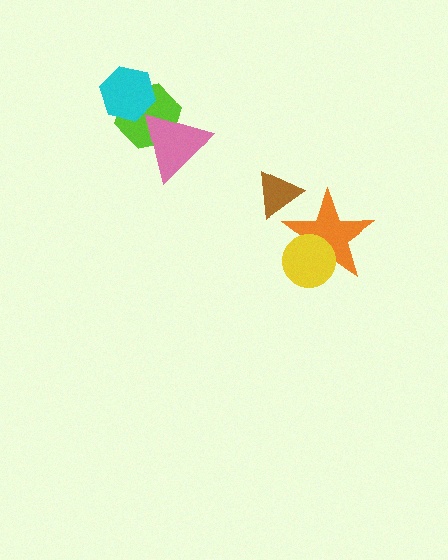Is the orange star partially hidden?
Yes, it is partially covered by another shape.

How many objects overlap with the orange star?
2 objects overlap with the orange star.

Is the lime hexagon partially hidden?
Yes, it is partially covered by another shape.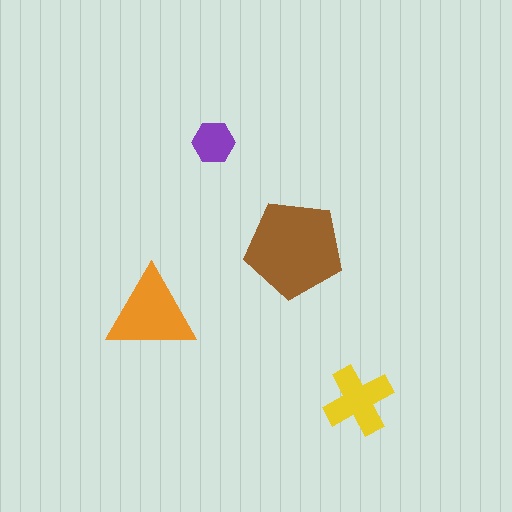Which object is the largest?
The brown pentagon.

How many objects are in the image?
There are 4 objects in the image.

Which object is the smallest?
The purple hexagon.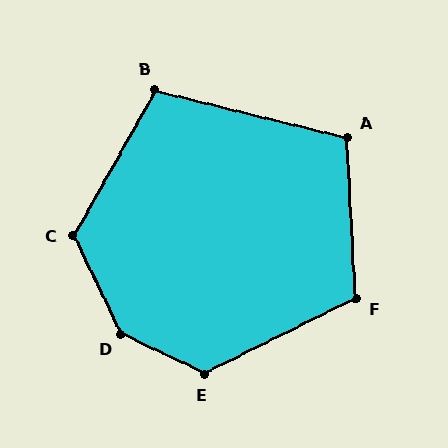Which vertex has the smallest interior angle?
B, at approximately 105 degrees.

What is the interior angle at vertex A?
Approximately 107 degrees (obtuse).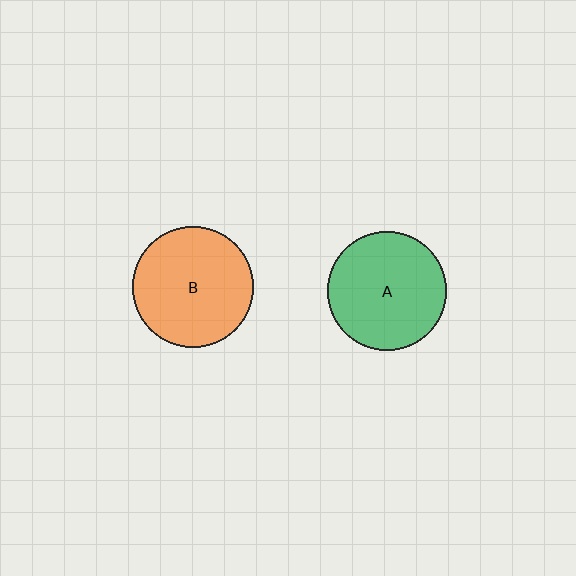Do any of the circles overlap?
No, none of the circles overlap.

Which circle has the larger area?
Circle B (orange).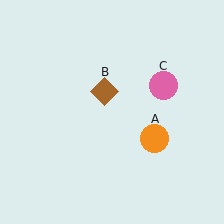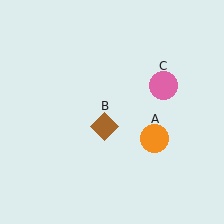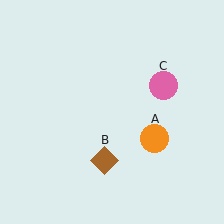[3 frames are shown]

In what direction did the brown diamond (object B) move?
The brown diamond (object B) moved down.